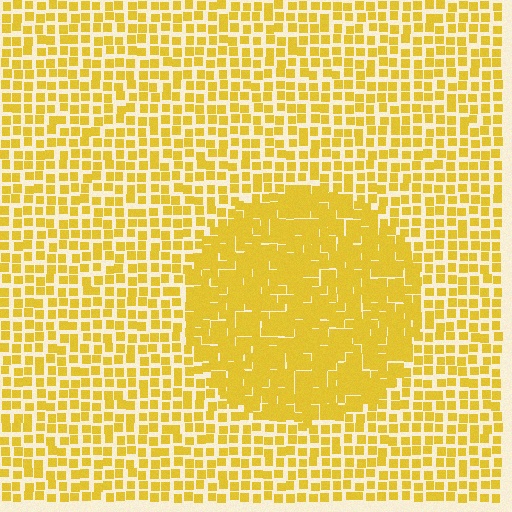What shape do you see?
I see a circle.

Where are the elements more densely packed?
The elements are more densely packed inside the circle boundary.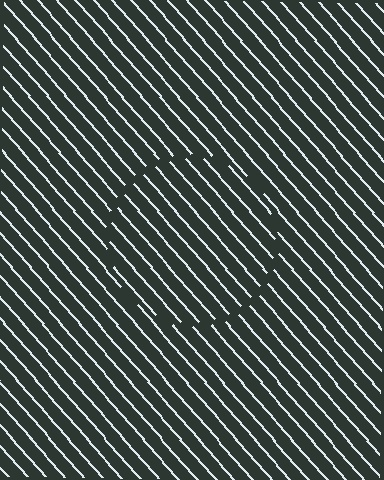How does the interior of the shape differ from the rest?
The interior of the shape contains the same grating, shifted by half a period — the contour is defined by the phase discontinuity where line-ends from the inner and outer gratings abut.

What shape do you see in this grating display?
An illusory circle. The interior of the shape contains the same grating, shifted by half a period — the contour is defined by the phase discontinuity where line-ends from the inner and outer gratings abut.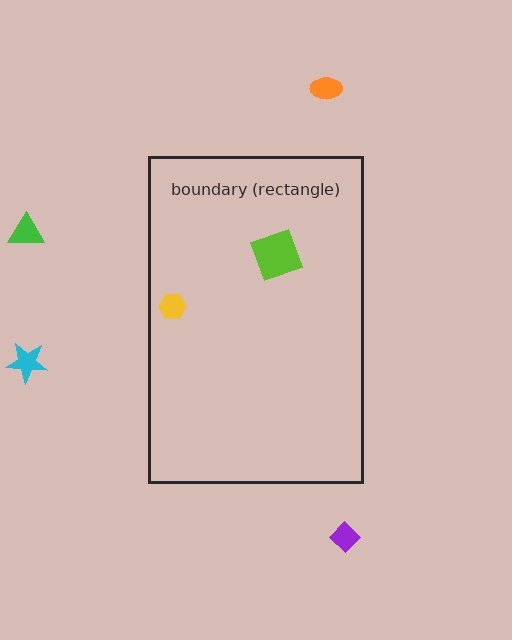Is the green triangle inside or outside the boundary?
Outside.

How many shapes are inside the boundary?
2 inside, 4 outside.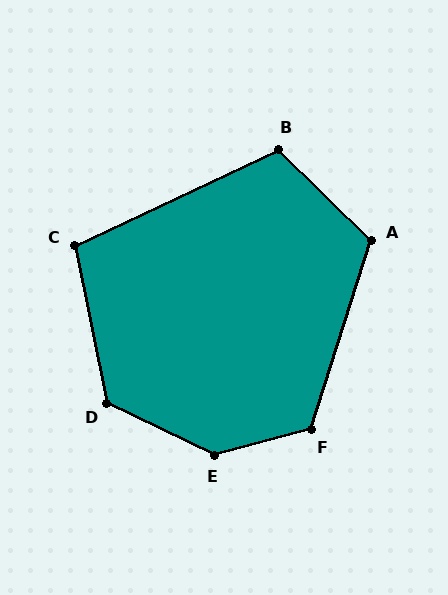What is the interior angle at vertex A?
Approximately 117 degrees (obtuse).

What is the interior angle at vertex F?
Approximately 123 degrees (obtuse).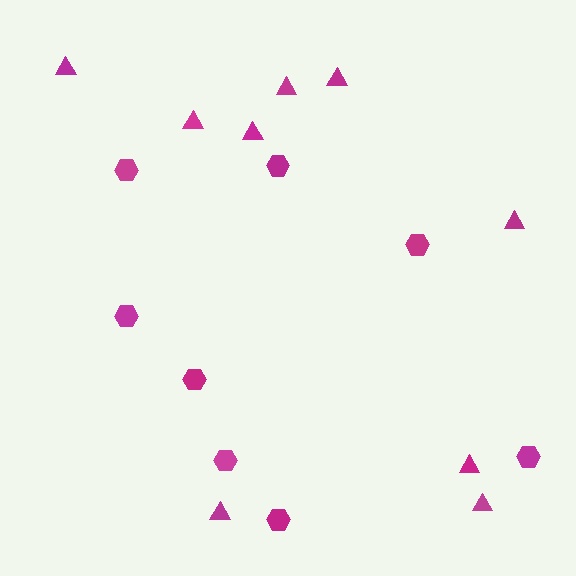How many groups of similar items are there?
There are 2 groups: one group of triangles (9) and one group of hexagons (8).